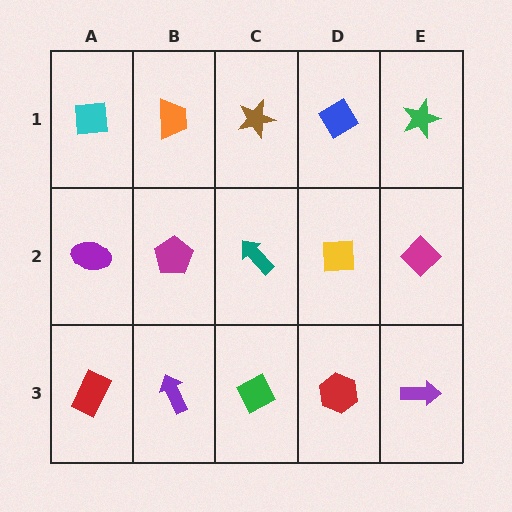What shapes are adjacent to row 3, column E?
A magenta diamond (row 2, column E), a red hexagon (row 3, column D).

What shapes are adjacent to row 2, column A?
A cyan square (row 1, column A), a red rectangle (row 3, column A), a magenta pentagon (row 2, column B).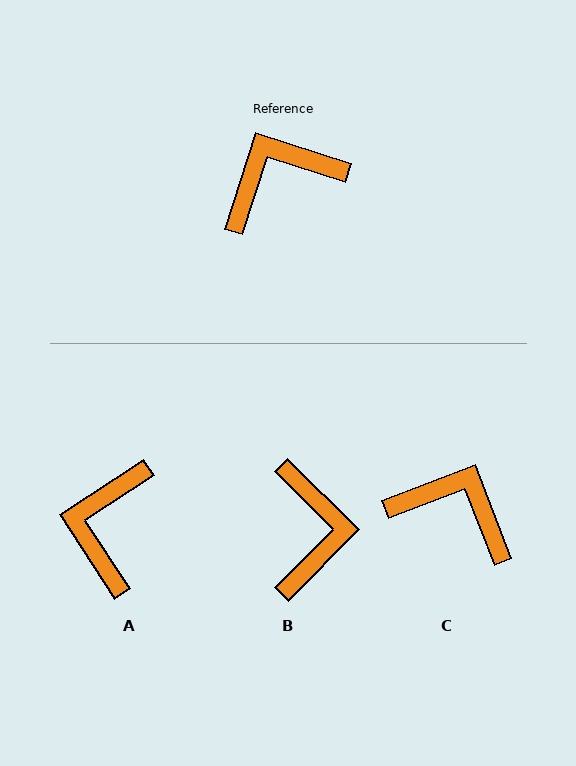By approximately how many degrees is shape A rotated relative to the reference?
Approximately 51 degrees counter-clockwise.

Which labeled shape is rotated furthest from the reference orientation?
B, about 117 degrees away.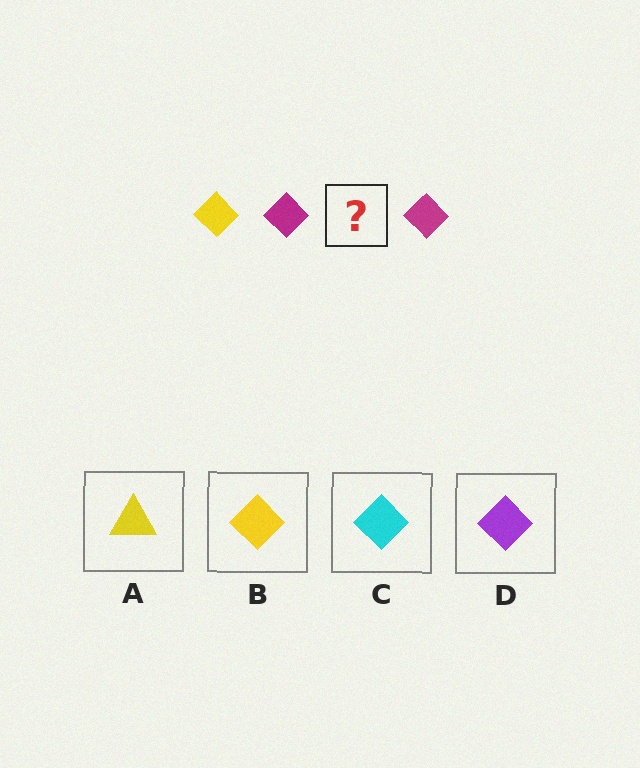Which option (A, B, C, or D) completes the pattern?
B.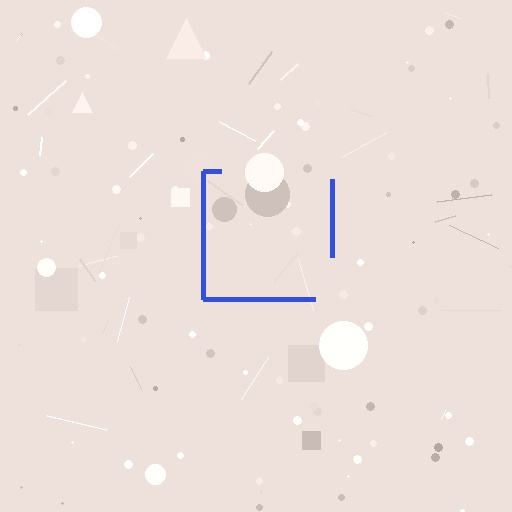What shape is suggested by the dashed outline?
The dashed outline suggests a square.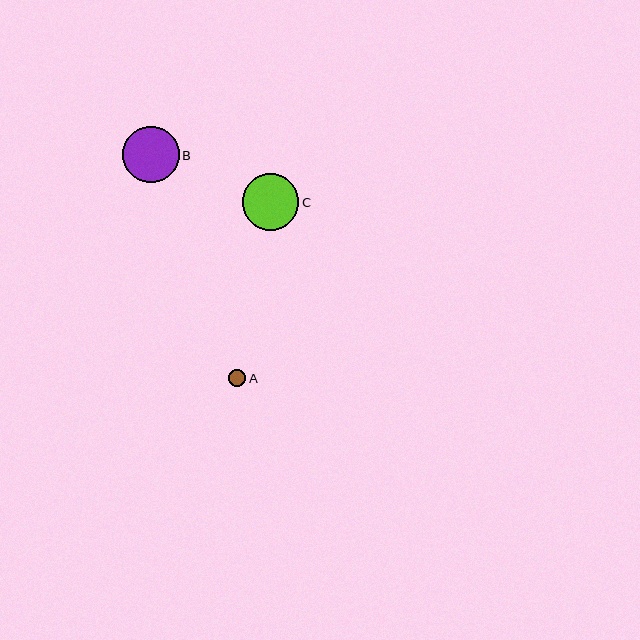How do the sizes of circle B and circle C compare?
Circle B and circle C are approximately the same size.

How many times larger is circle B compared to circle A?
Circle B is approximately 3.4 times the size of circle A.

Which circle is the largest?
Circle B is the largest with a size of approximately 57 pixels.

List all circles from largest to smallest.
From largest to smallest: B, C, A.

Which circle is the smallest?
Circle A is the smallest with a size of approximately 17 pixels.